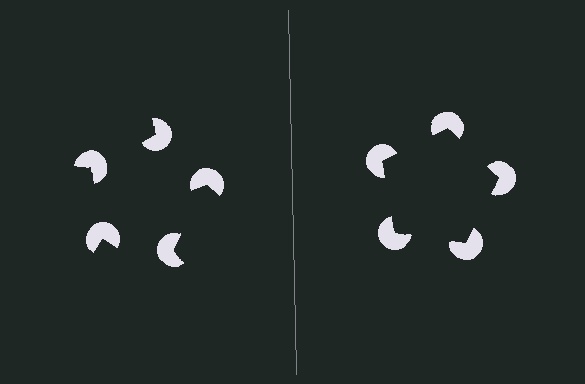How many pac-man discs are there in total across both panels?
10 — 5 on each side.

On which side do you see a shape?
An illusory pentagon appears on the right side. On the left side the wedge cuts are rotated, so no coherent shape forms.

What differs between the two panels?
The pac-man discs are positioned identically on both sides; only the wedge orientations differ. On the right they align to a pentagon; on the left they are misaligned.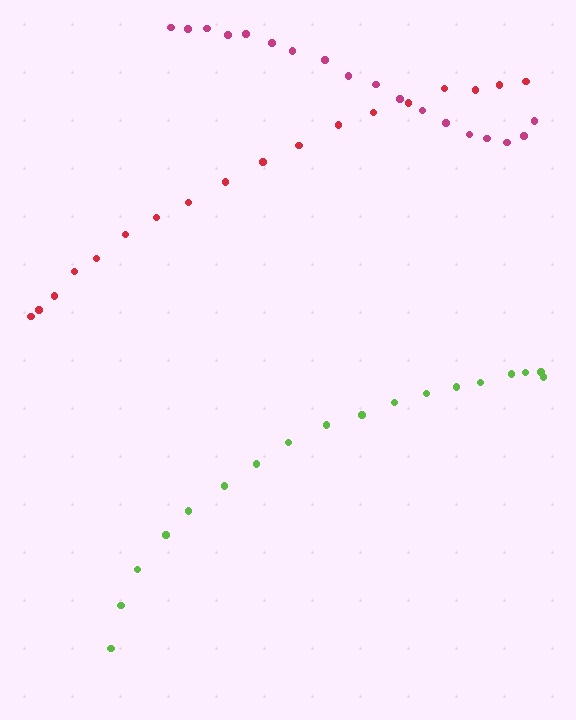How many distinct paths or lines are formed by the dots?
There are 3 distinct paths.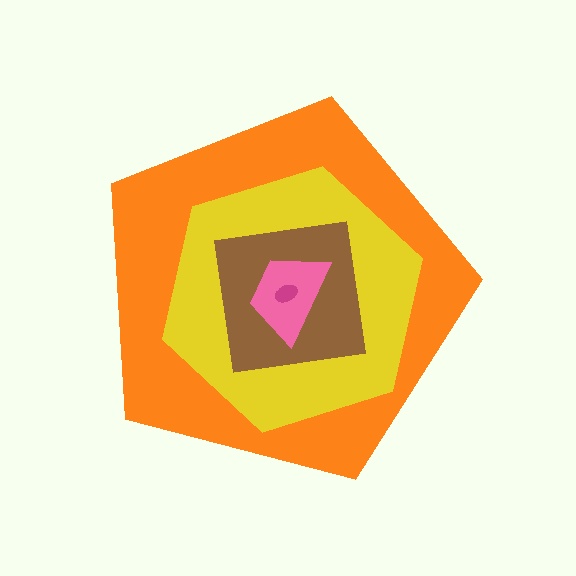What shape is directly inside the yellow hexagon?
The brown square.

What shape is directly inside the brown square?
The pink trapezoid.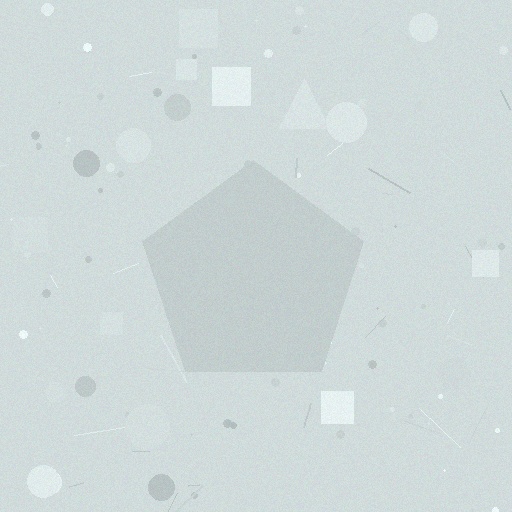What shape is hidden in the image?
A pentagon is hidden in the image.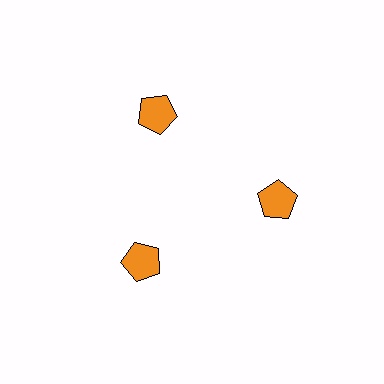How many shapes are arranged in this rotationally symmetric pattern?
There are 3 shapes, arranged in 3 groups of 1.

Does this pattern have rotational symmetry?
Yes, this pattern has 3-fold rotational symmetry. It looks the same after rotating 120 degrees around the center.